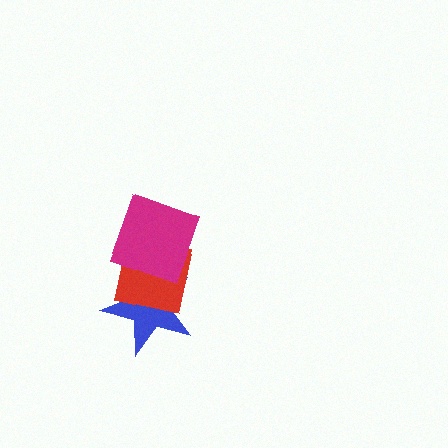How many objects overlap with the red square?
2 objects overlap with the red square.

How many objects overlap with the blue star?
2 objects overlap with the blue star.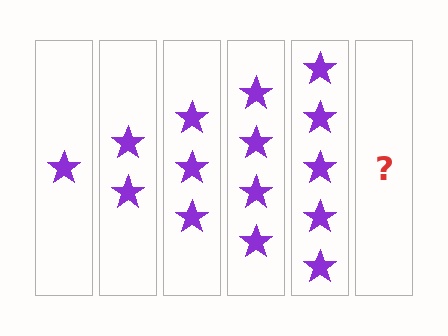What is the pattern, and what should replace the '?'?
The pattern is that each step adds one more star. The '?' should be 6 stars.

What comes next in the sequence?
The next element should be 6 stars.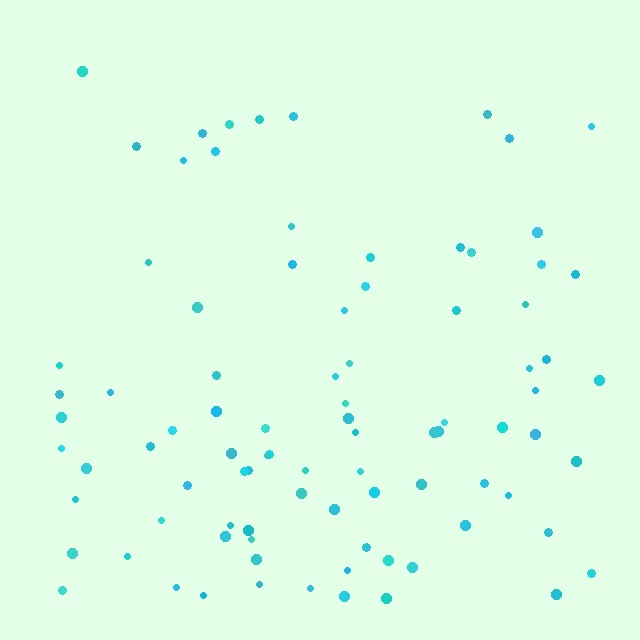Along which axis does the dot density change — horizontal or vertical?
Vertical.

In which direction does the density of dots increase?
From top to bottom, with the bottom side densest.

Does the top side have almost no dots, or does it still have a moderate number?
Still a moderate number, just noticeably fewer than the bottom.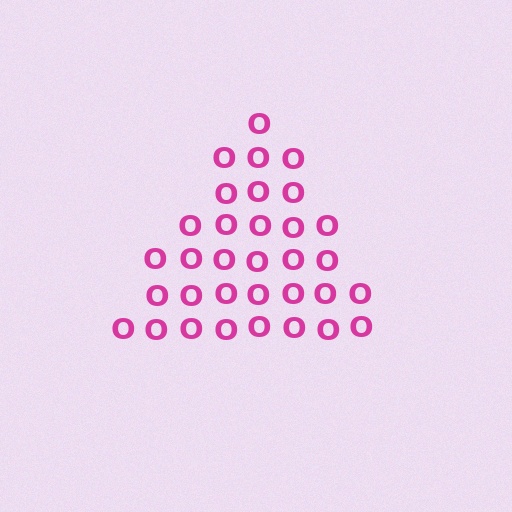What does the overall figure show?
The overall figure shows a triangle.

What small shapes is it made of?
It is made of small letter O's.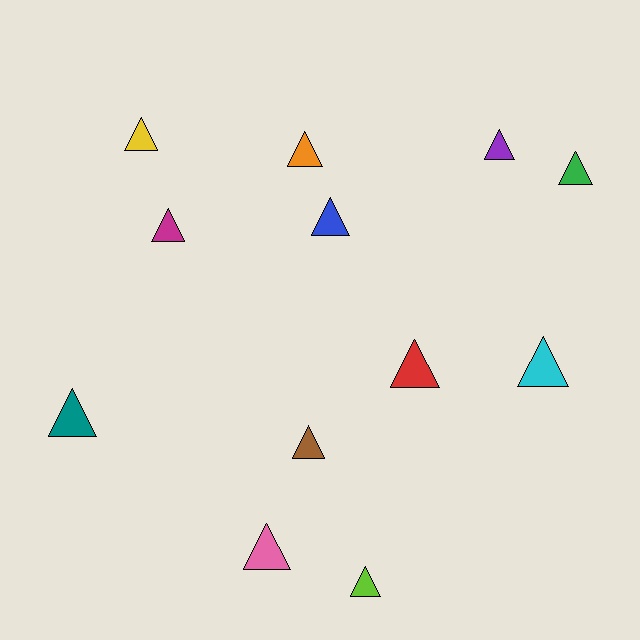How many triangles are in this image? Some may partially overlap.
There are 12 triangles.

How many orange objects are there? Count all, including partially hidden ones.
There is 1 orange object.